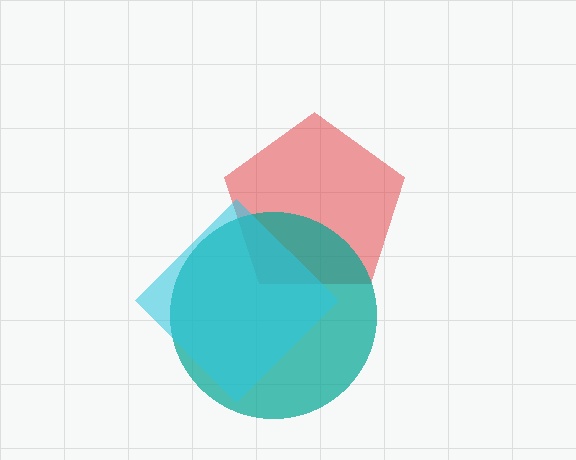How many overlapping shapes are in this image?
There are 3 overlapping shapes in the image.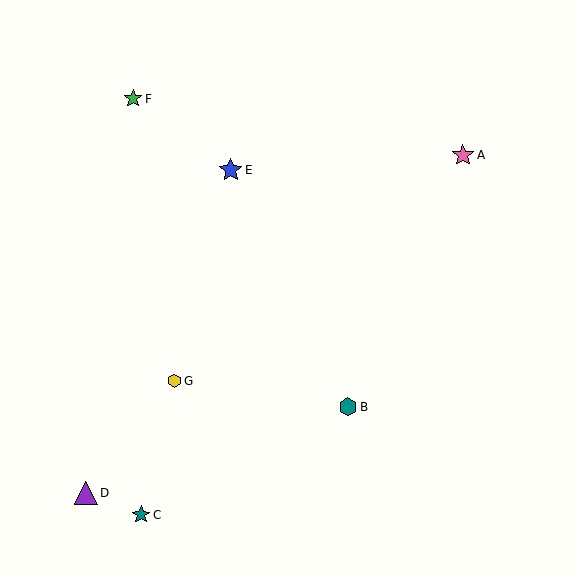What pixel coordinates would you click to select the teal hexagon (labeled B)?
Click at (348, 407) to select the teal hexagon B.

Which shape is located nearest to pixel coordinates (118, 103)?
The green star (labeled F) at (133, 99) is nearest to that location.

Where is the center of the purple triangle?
The center of the purple triangle is at (86, 493).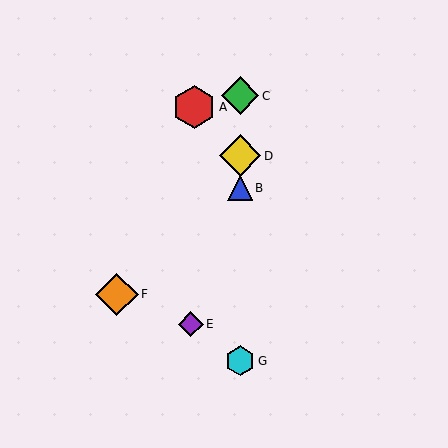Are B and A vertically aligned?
No, B is at x≈240 and A is at x≈194.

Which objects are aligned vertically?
Objects B, C, D, G are aligned vertically.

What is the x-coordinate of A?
Object A is at x≈194.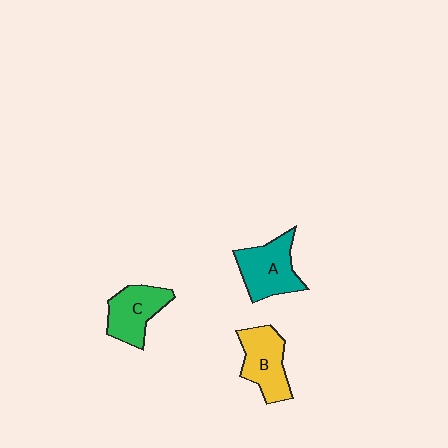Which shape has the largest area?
Shape A (teal).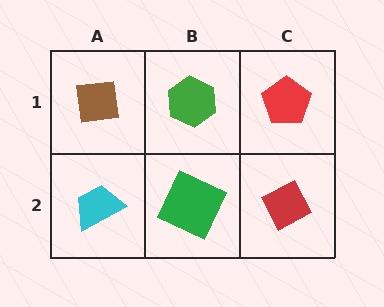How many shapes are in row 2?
3 shapes.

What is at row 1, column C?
A red pentagon.